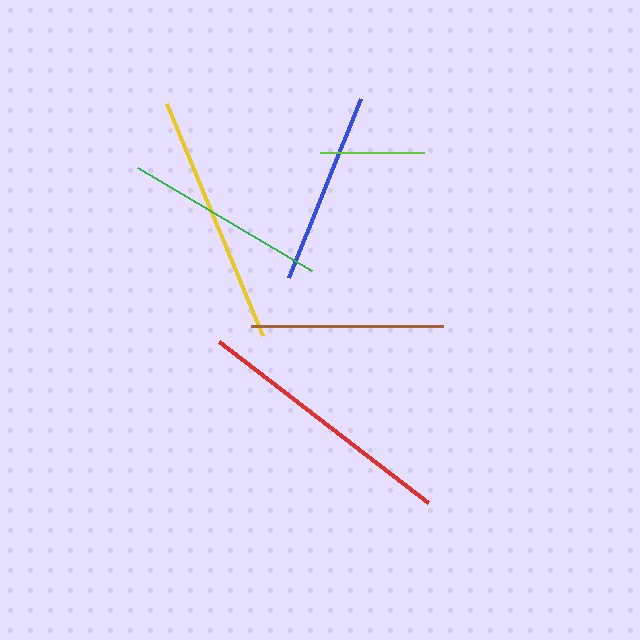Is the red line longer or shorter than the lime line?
The red line is longer than the lime line.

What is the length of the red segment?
The red segment is approximately 264 pixels long.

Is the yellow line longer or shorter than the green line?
The yellow line is longer than the green line.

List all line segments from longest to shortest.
From longest to shortest: red, yellow, green, blue, brown, lime.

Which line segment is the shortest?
The lime line is the shortest at approximately 103 pixels.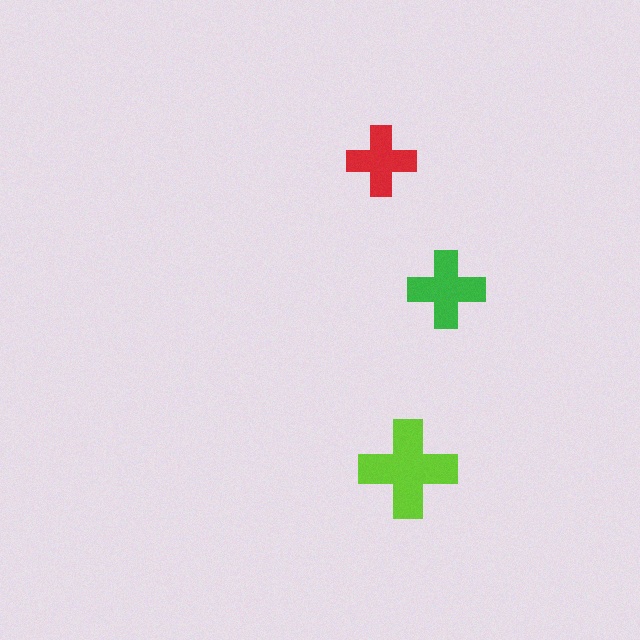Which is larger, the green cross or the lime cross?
The lime one.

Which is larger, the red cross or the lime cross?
The lime one.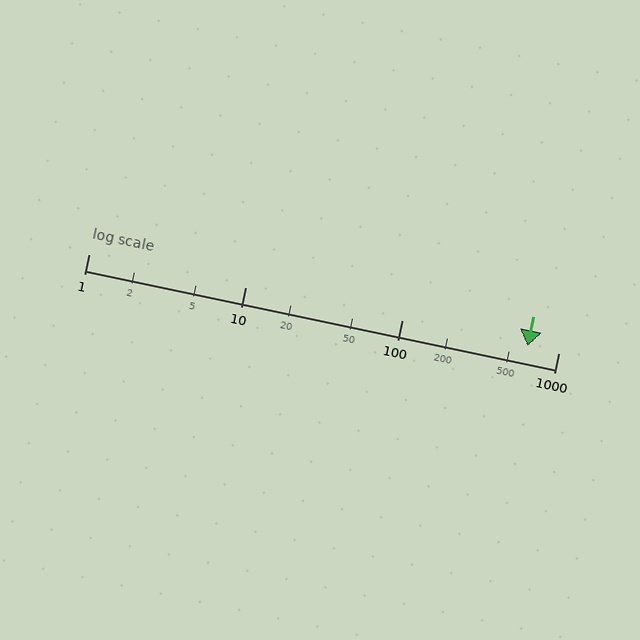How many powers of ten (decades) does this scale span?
The scale spans 3 decades, from 1 to 1000.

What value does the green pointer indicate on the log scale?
The pointer indicates approximately 640.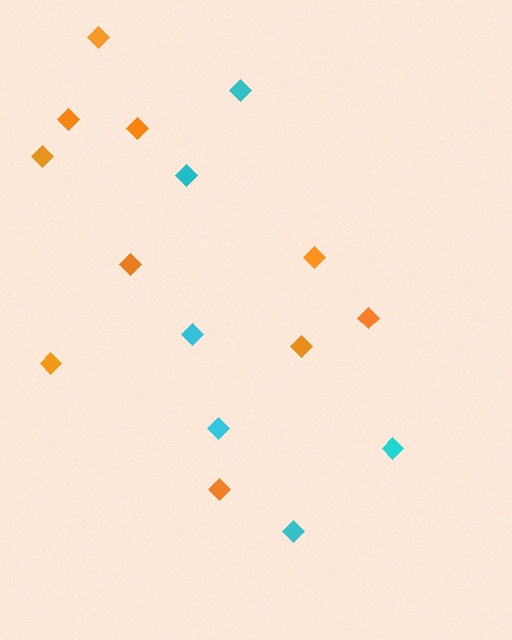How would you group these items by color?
There are 2 groups: one group of cyan diamonds (6) and one group of orange diamonds (10).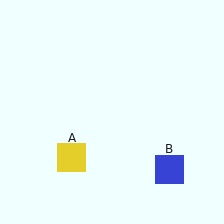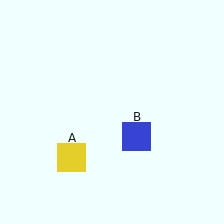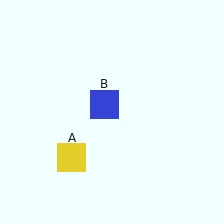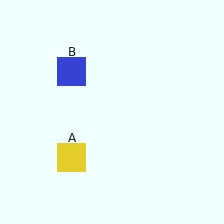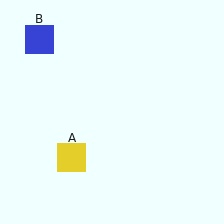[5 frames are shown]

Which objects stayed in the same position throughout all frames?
Yellow square (object A) remained stationary.